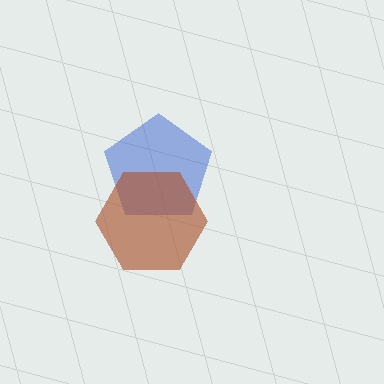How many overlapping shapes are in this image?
There are 2 overlapping shapes in the image.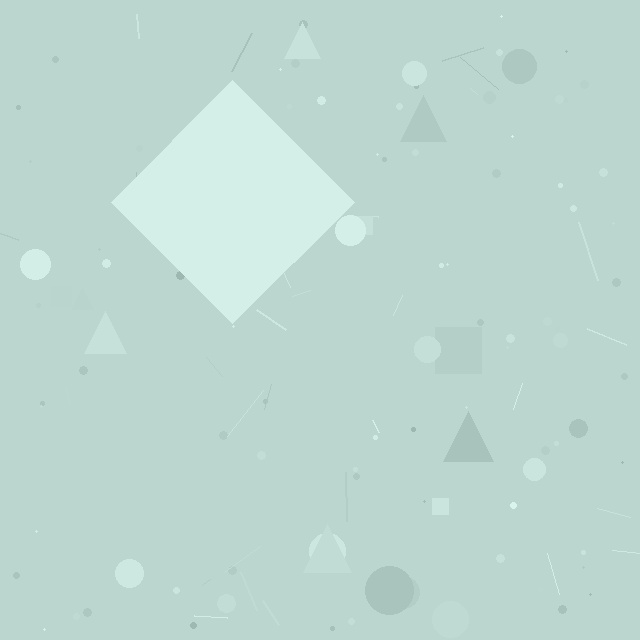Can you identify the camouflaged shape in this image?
The camouflaged shape is a diamond.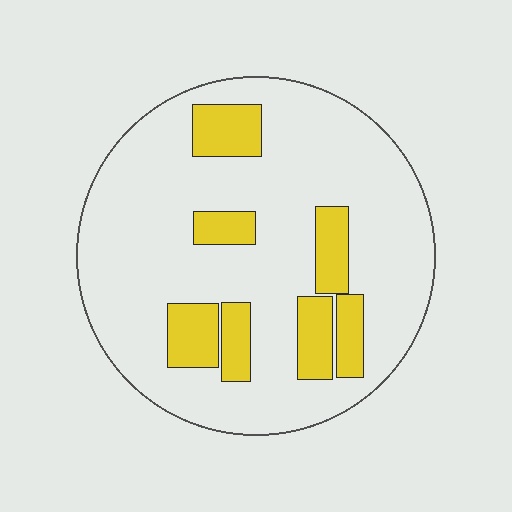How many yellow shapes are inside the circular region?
7.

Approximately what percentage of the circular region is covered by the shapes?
Approximately 20%.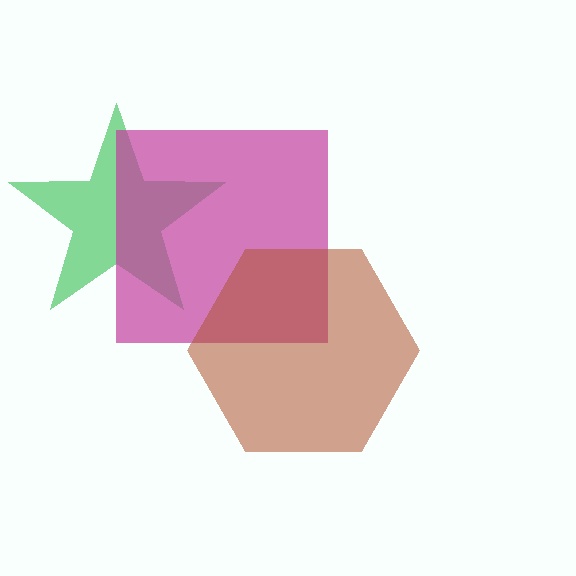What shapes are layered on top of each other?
The layered shapes are: a green star, a magenta square, a brown hexagon.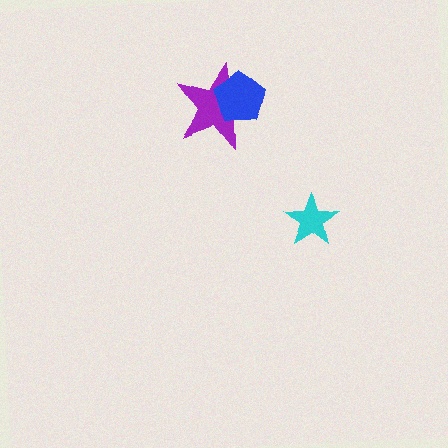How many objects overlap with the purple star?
1 object overlaps with the purple star.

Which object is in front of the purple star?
The blue pentagon is in front of the purple star.